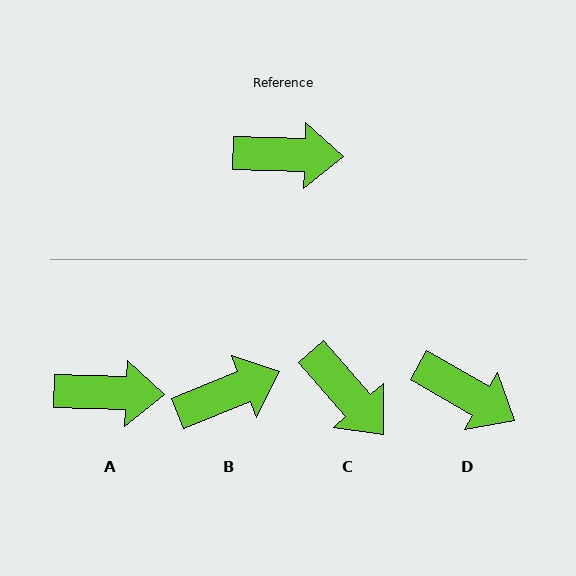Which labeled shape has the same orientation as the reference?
A.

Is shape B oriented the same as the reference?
No, it is off by about 24 degrees.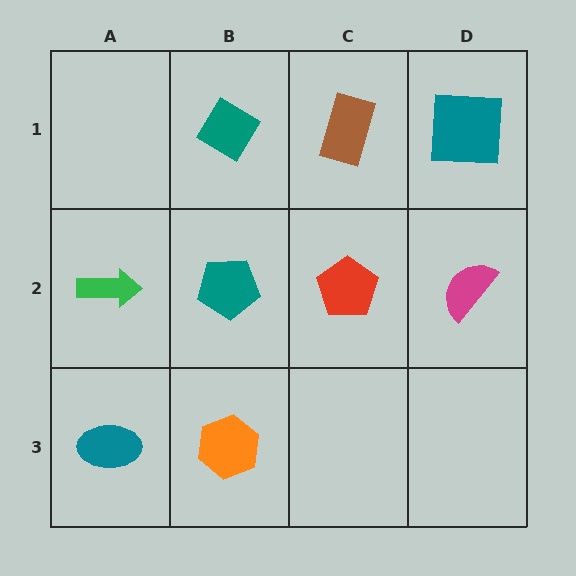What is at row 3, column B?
An orange hexagon.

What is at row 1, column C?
A brown rectangle.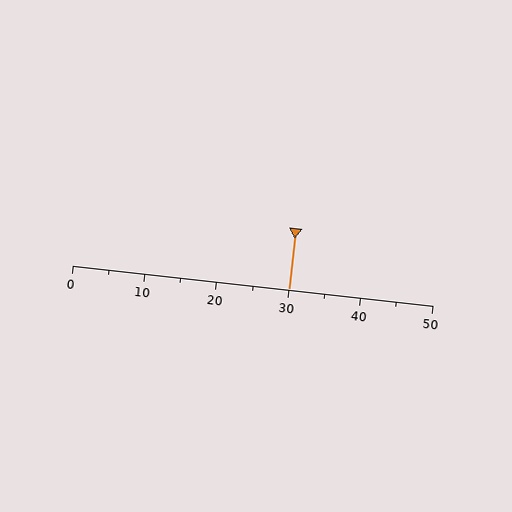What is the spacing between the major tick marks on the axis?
The major ticks are spaced 10 apart.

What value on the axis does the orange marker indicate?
The marker indicates approximately 30.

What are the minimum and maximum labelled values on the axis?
The axis runs from 0 to 50.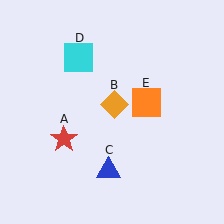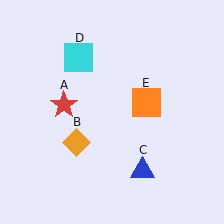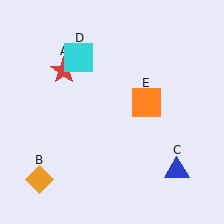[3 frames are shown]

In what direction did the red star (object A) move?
The red star (object A) moved up.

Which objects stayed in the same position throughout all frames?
Cyan square (object D) and orange square (object E) remained stationary.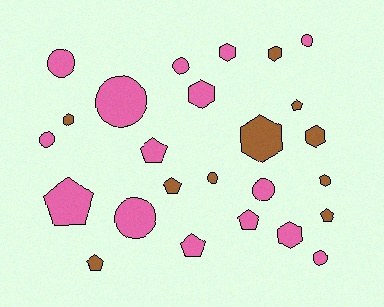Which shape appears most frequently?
Circle, with 9 objects.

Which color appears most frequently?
Pink, with 15 objects.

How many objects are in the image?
There are 25 objects.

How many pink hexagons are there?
There are 3 pink hexagons.